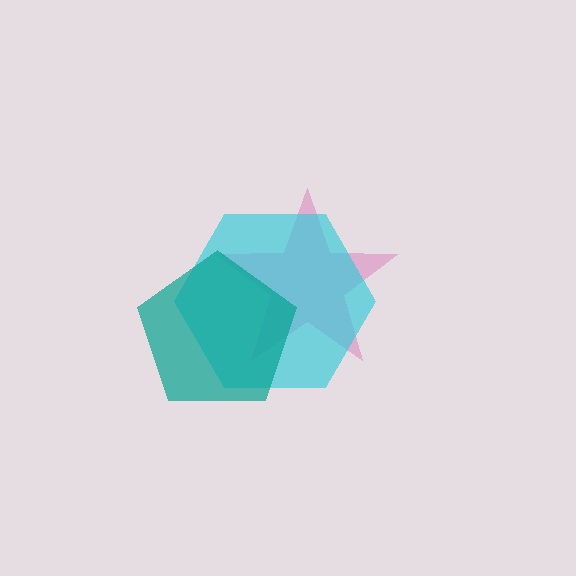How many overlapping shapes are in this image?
There are 3 overlapping shapes in the image.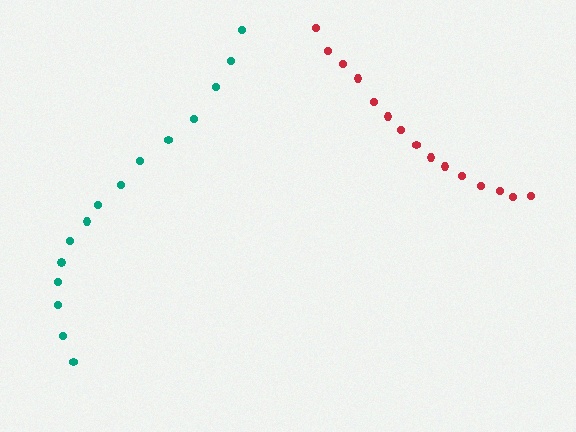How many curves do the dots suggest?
There are 2 distinct paths.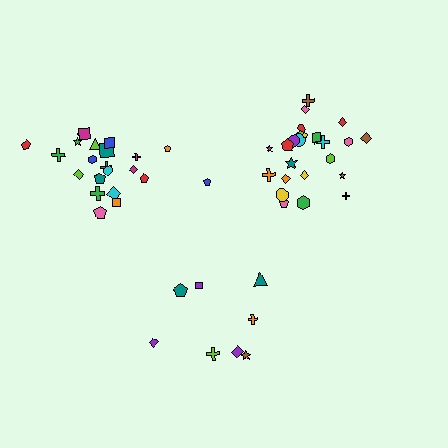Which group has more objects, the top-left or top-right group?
The top-right group.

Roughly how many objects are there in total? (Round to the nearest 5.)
Roughly 55 objects in total.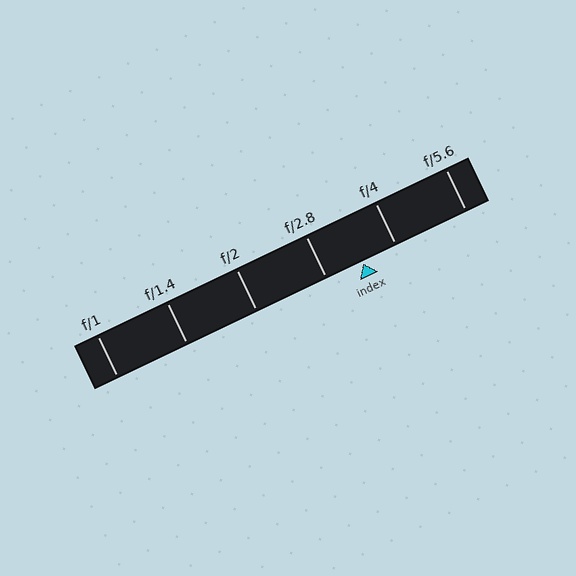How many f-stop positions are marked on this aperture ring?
There are 6 f-stop positions marked.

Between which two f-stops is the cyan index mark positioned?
The index mark is between f/2.8 and f/4.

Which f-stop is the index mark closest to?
The index mark is closest to f/4.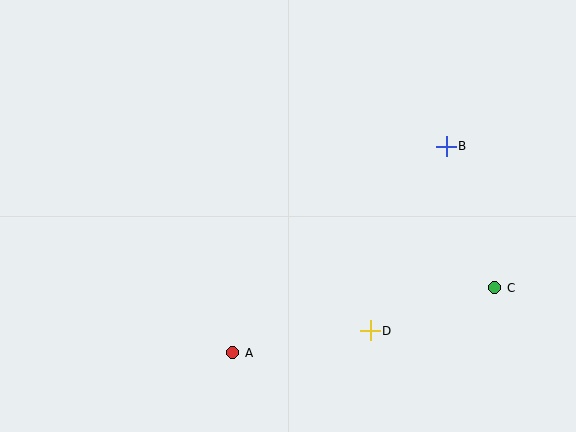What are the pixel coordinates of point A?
Point A is at (233, 353).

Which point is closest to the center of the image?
Point D at (370, 331) is closest to the center.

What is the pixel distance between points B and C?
The distance between B and C is 150 pixels.